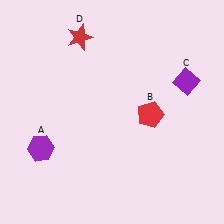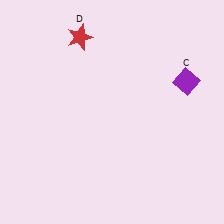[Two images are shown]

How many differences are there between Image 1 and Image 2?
There are 2 differences between the two images.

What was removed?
The red pentagon (B), the purple hexagon (A) were removed in Image 2.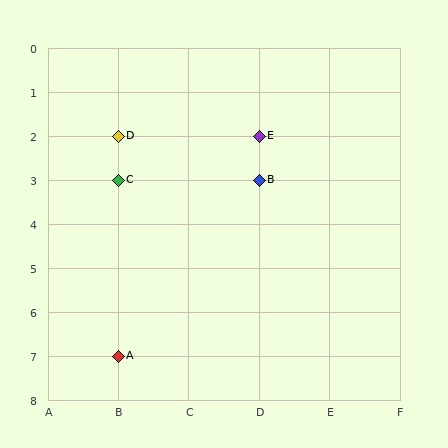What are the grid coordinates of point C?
Point C is at grid coordinates (B, 3).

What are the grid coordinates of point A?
Point A is at grid coordinates (B, 7).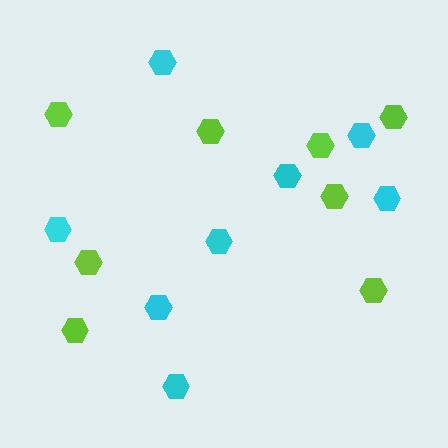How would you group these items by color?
There are 2 groups: one group of cyan hexagons (8) and one group of lime hexagons (8).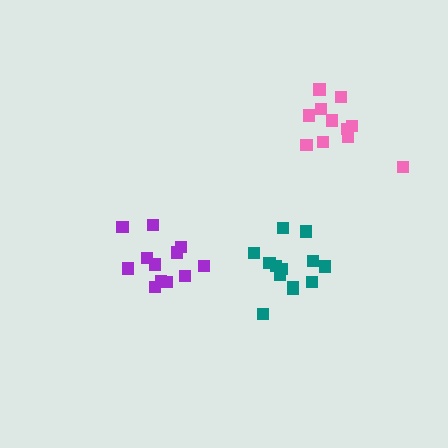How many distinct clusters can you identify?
There are 3 distinct clusters.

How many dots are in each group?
Group 1: 12 dots, Group 2: 11 dots, Group 3: 13 dots (36 total).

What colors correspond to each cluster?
The clusters are colored: purple, pink, teal.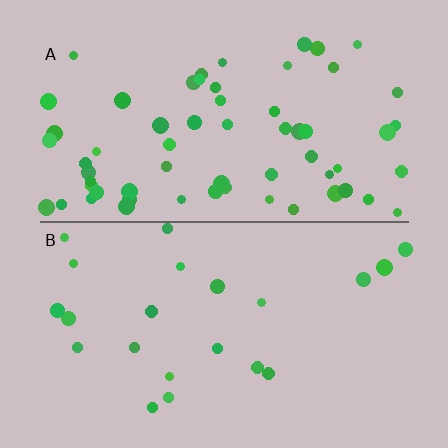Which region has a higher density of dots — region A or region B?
A (the top).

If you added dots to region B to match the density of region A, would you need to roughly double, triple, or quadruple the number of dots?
Approximately triple.